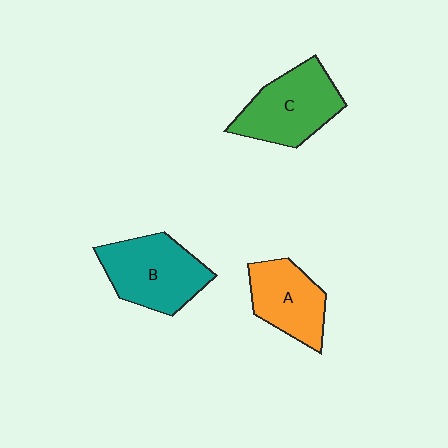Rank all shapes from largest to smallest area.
From largest to smallest: B (teal), C (green), A (orange).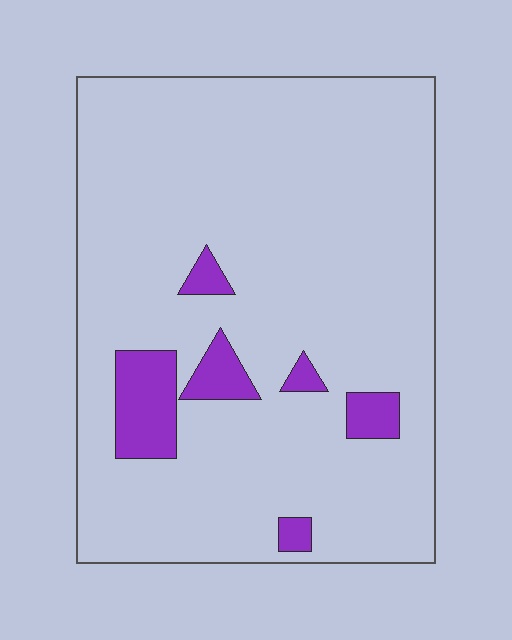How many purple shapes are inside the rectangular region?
6.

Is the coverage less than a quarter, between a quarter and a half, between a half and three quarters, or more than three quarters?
Less than a quarter.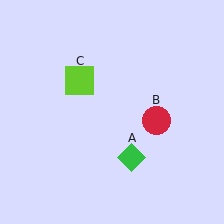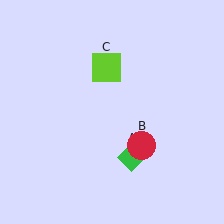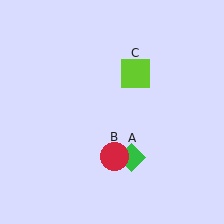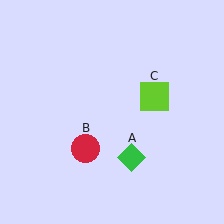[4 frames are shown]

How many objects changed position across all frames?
2 objects changed position: red circle (object B), lime square (object C).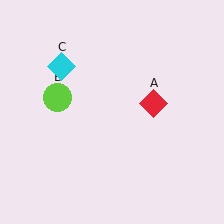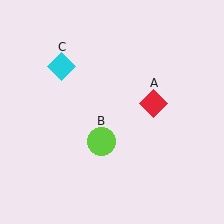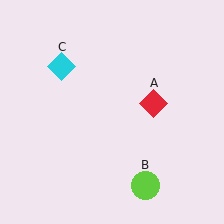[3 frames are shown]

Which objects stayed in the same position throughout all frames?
Red diamond (object A) and cyan diamond (object C) remained stationary.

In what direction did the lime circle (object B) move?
The lime circle (object B) moved down and to the right.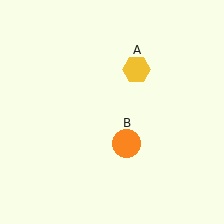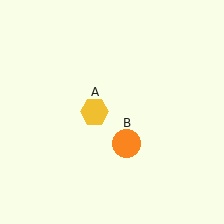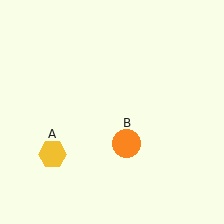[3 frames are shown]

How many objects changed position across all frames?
1 object changed position: yellow hexagon (object A).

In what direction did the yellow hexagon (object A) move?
The yellow hexagon (object A) moved down and to the left.